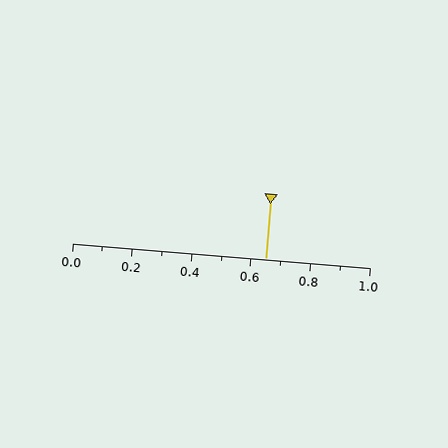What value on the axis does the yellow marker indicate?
The marker indicates approximately 0.65.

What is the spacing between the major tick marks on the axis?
The major ticks are spaced 0.2 apart.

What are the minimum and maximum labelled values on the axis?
The axis runs from 0.0 to 1.0.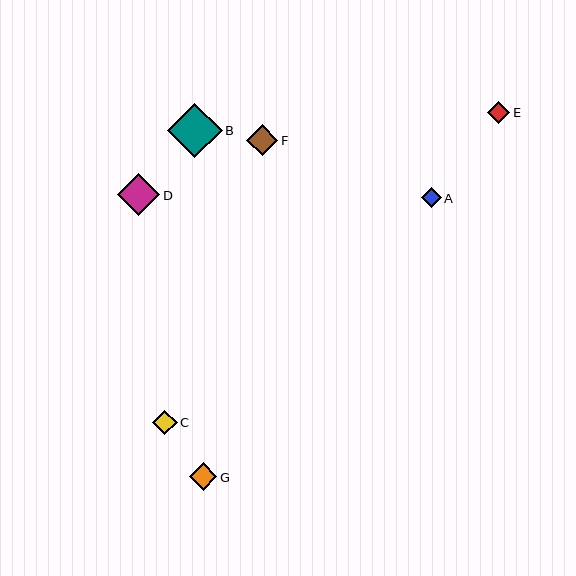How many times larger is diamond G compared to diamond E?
Diamond G is approximately 1.2 times the size of diamond E.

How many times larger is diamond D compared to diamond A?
Diamond D is approximately 2.1 times the size of diamond A.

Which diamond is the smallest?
Diamond A is the smallest with a size of approximately 20 pixels.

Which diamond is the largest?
Diamond B is the largest with a size of approximately 54 pixels.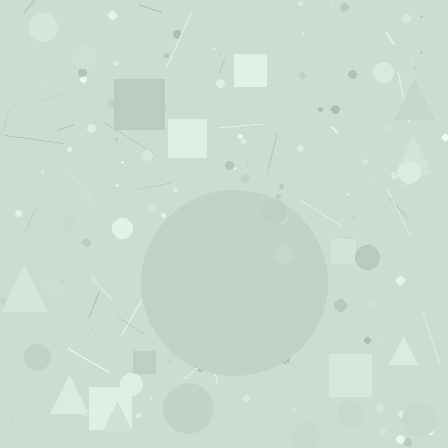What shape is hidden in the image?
A circle is hidden in the image.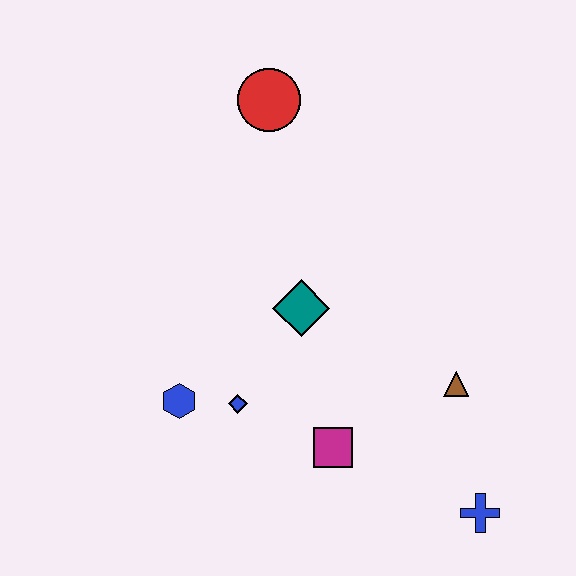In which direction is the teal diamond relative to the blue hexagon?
The teal diamond is to the right of the blue hexagon.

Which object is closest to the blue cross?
The brown triangle is closest to the blue cross.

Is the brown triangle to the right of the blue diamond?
Yes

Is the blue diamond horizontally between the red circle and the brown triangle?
No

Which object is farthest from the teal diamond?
The blue cross is farthest from the teal diamond.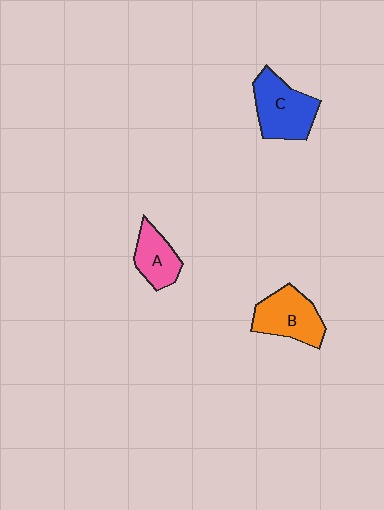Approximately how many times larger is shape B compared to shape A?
Approximately 1.4 times.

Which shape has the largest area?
Shape C (blue).